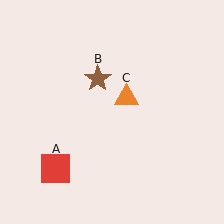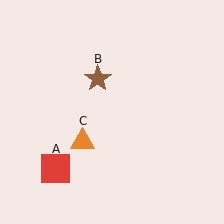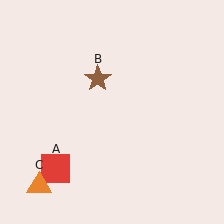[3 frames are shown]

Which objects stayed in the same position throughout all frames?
Red square (object A) and brown star (object B) remained stationary.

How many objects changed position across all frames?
1 object changed position: orange triangle (object C).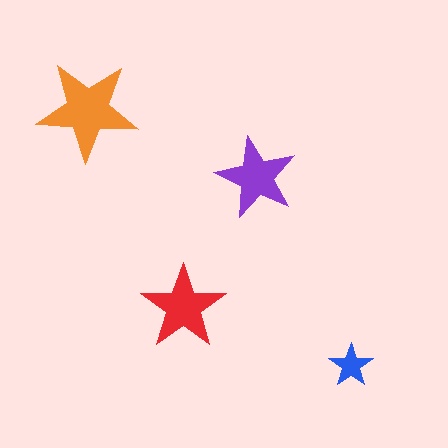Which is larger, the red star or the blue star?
The red one.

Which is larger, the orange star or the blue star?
The orange one.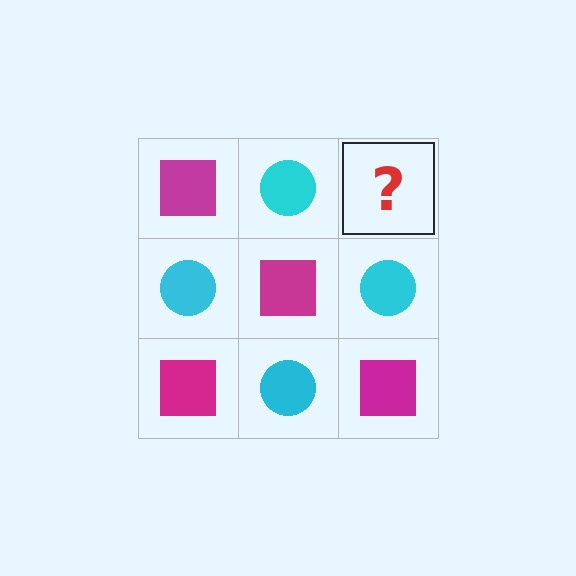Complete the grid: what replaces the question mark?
The question mark should be replaced with a magenta square.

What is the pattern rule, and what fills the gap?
The rule is that it alternates magenta square and cyan circle in a checkerboard pattern. The gap should be filled with a magenta square.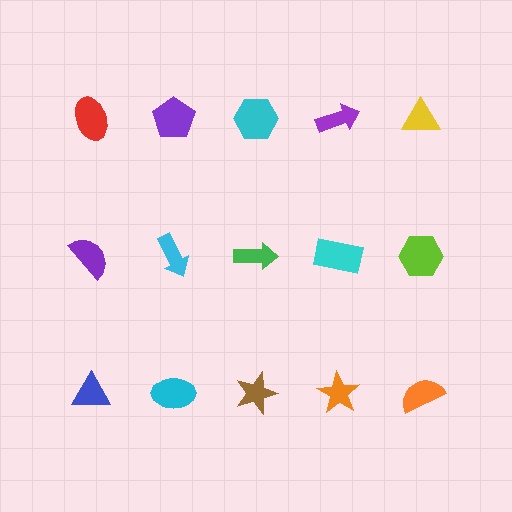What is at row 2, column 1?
A purple semicircle.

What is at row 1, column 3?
A cyan hexagon.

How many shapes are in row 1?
5 shapes.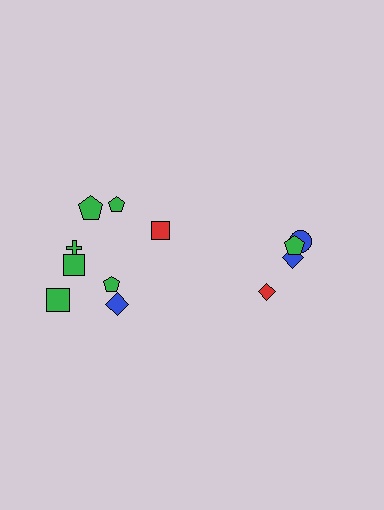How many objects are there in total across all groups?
There are 12 objects.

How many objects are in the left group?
There are 8 objects.